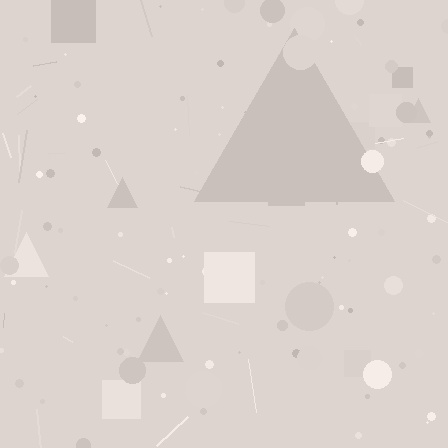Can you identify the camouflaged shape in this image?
The camouflaged shape is a triangle.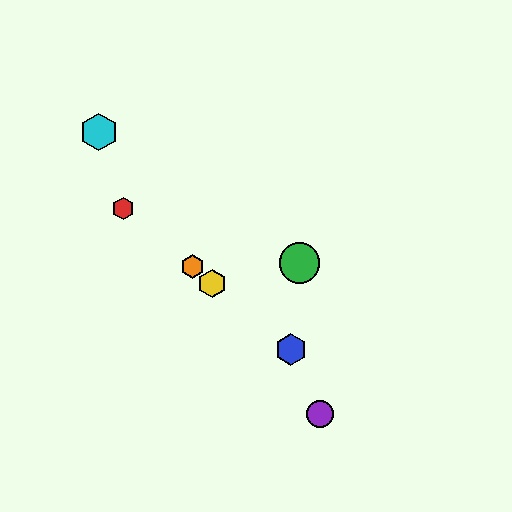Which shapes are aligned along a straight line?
The red hexagon, the blue hexagon, the yellow hexagon, the orange hexagon are aligned along a straight line.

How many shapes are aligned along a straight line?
4 shapes (the red hexagon, the blue hexagon, the yellow hexagon, the orange hexagon) are aligned along a straight line.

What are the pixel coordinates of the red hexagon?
The red hexagon is at (123, 209).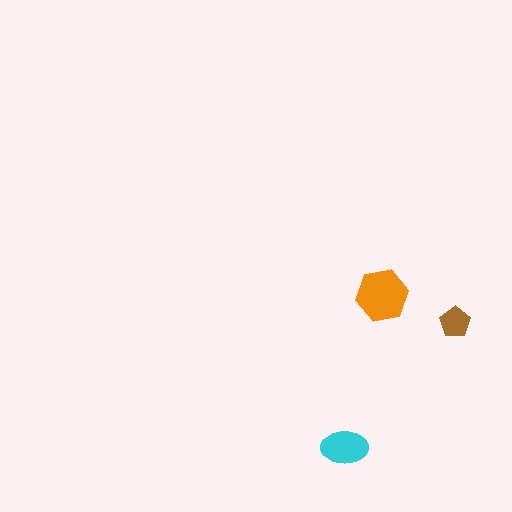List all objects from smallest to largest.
The brown pentagon, the cyan ellipse, the orange hexagon.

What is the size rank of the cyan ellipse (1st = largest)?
2nd.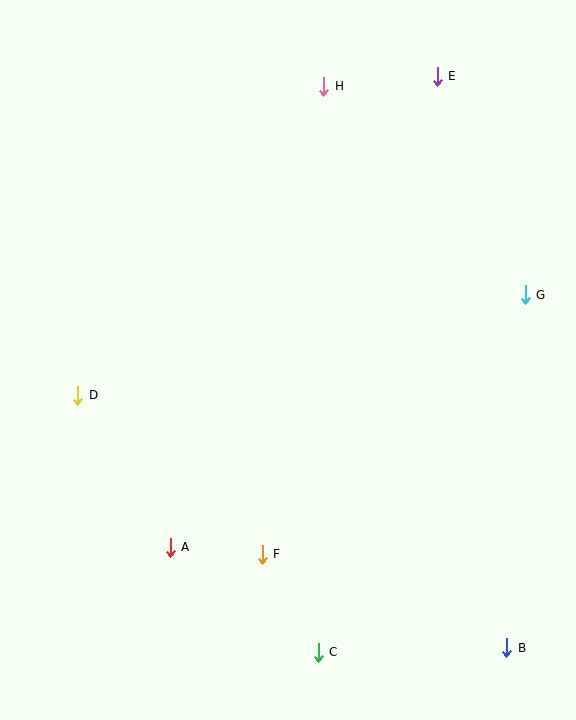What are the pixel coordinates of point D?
Point D is at (78, 395).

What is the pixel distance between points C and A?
The distance between C and A is 182 pixels.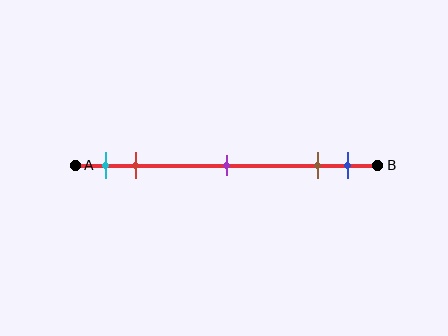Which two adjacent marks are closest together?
The brown and blue marks are the closest adjacent pair.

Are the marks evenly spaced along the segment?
No, the marks are not evenly spaced.